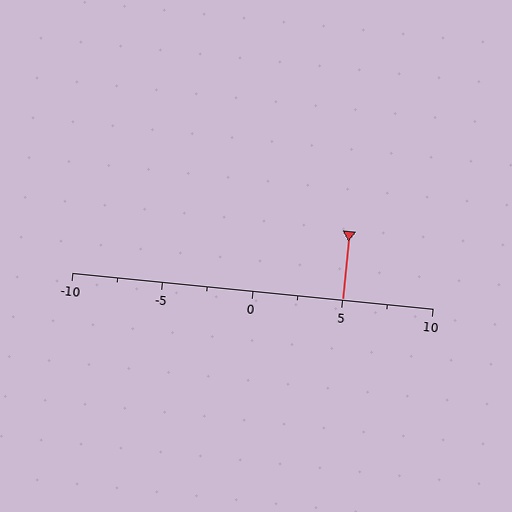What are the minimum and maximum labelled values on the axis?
The axis runs from -10 to 10.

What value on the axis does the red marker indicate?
The marker indicates approximately 5.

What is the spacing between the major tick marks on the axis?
The major ticks are spaced 5 apart.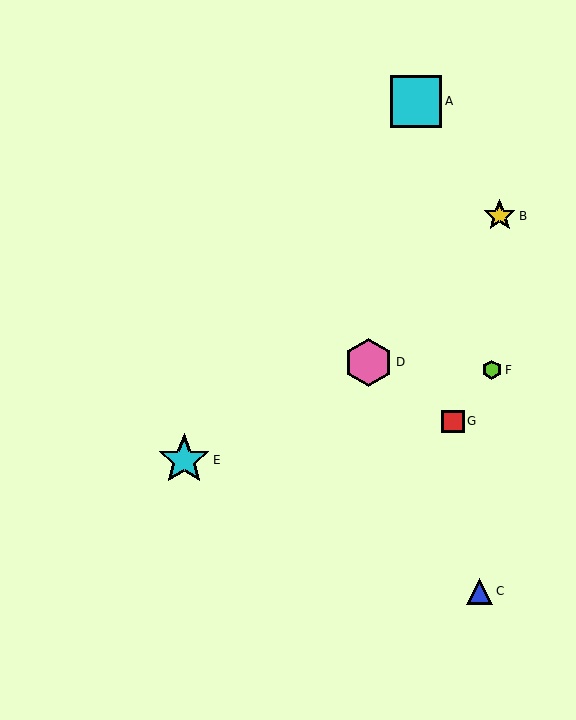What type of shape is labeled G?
Shape G is a red square.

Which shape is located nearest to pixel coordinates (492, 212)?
The yellow star (labeled B) at (500, 216) is nearest to that location.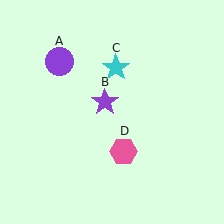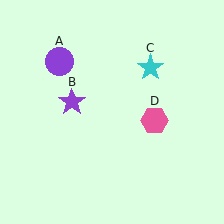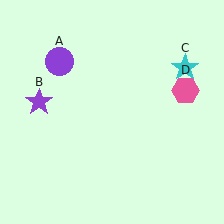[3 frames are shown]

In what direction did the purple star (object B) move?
The purple star (object B) moved left.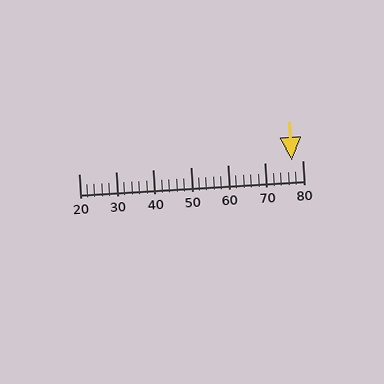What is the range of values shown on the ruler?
The ruler shows values from 20 to 80.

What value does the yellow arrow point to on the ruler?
The yellow arrow points to approximately 77.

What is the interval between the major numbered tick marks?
The major tick marks are spaced 10 units apart.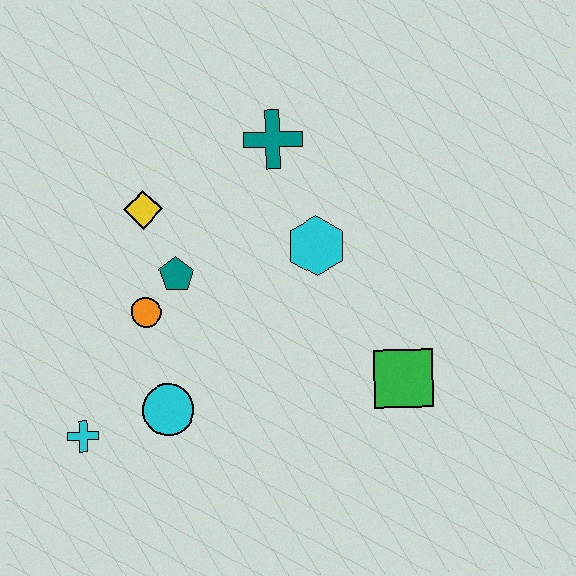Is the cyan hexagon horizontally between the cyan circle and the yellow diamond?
No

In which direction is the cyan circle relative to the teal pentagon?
The cyan circle is below the teal pentagon.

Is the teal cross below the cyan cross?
No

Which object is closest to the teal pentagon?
The orange circle is closest to the teal pentagon.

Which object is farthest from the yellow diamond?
The green square is farthest from the yellow diamond.